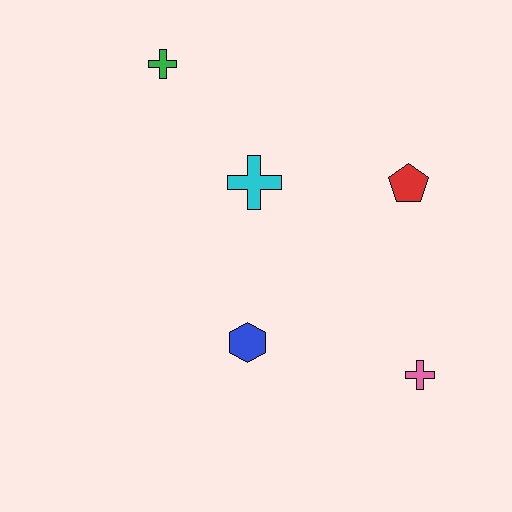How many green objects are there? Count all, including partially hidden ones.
There is 1 green object.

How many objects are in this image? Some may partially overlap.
There are 5 objects.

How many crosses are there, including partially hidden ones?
There are 3 crosses.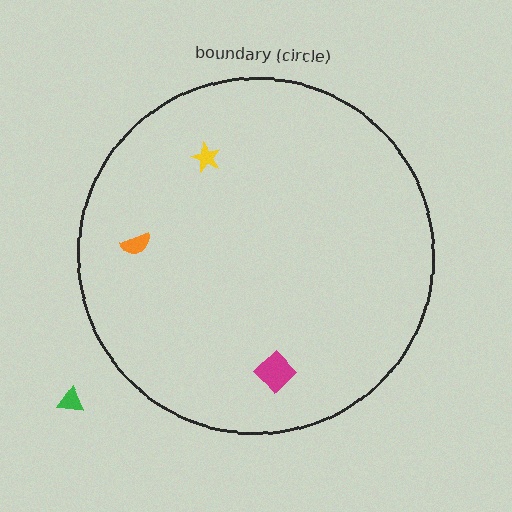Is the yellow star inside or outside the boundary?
Inside.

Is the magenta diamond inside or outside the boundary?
Inside.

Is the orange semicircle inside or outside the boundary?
Inside.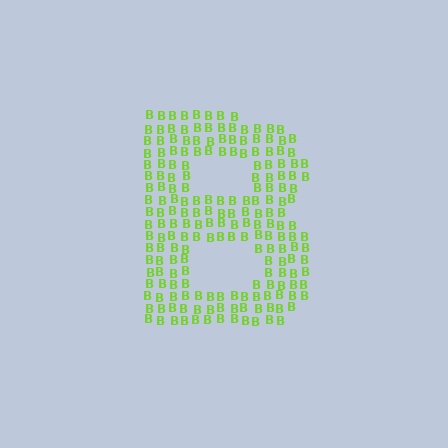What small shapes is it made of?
It is made of small letter B's.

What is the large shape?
The large shape is the letter B.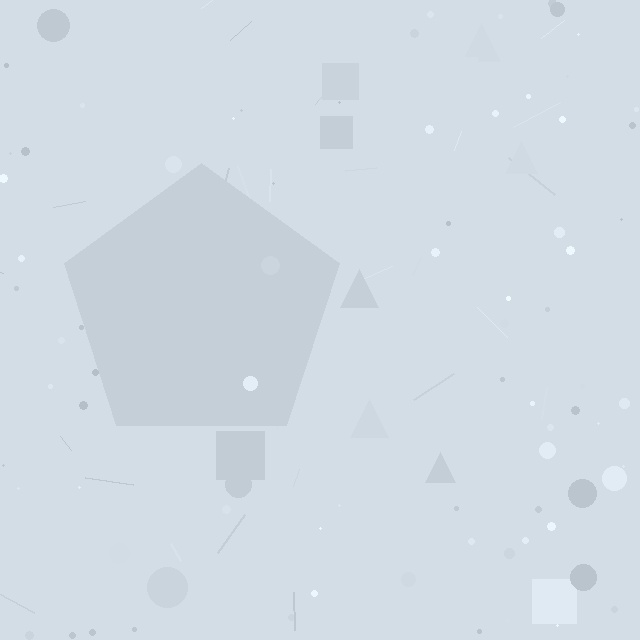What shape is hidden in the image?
A pentagon is hidden in the image.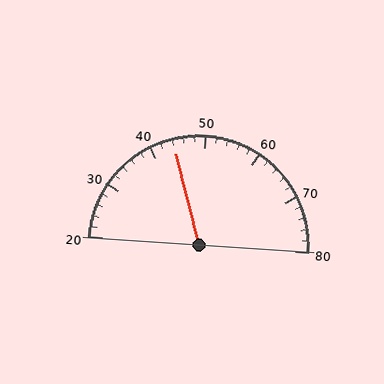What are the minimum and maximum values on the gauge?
The gauge ranges from 20 to 80.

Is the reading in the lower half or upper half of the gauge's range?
The reading is in the lower half of the range (20 to 80).